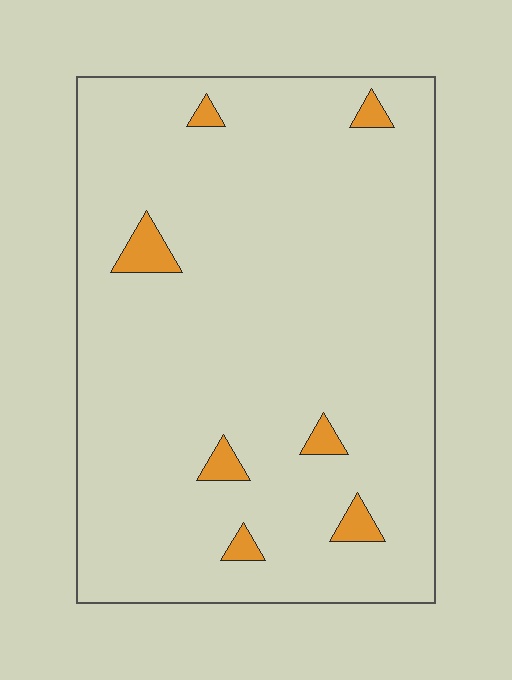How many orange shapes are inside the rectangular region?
7.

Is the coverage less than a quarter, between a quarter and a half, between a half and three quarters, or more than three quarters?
Less than a quarter.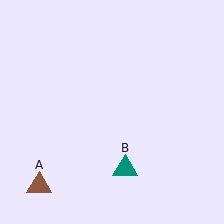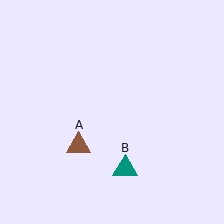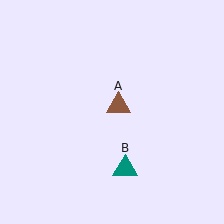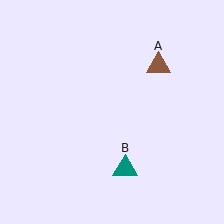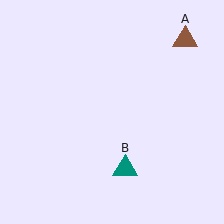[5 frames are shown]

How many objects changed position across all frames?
1 object changed position: brown triangle (object A).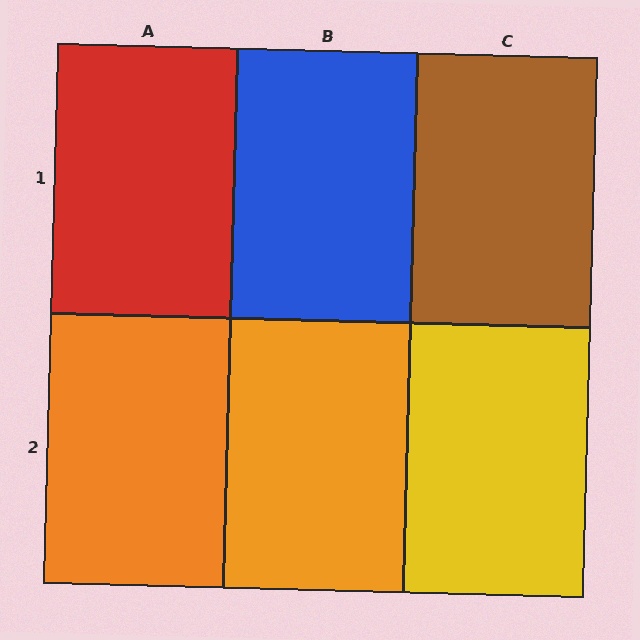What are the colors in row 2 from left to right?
Orange, orange, yellow.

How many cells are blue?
1 cell is blue.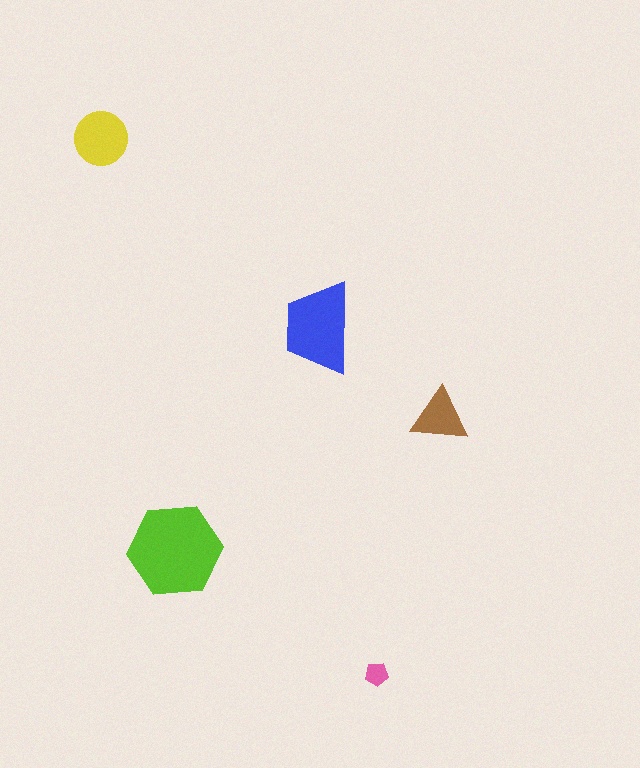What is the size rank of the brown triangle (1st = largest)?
4th.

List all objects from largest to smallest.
The lime hexagon, the blue trapezoid, the yellow circle, the brown triangle, the pink pentagon.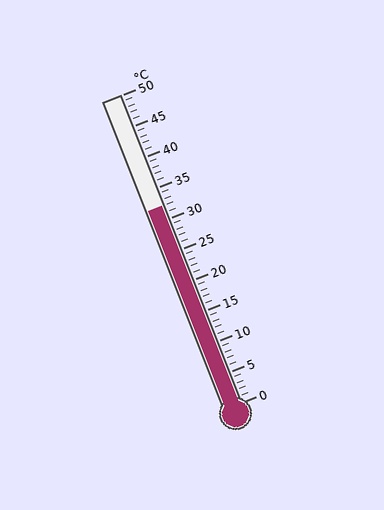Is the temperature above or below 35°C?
The temperature is below 35°C.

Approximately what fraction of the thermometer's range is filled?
The thermometer is filled to approximately 65% of its range.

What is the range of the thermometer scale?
The thermometer scale ranges from 0°C to 50°C.